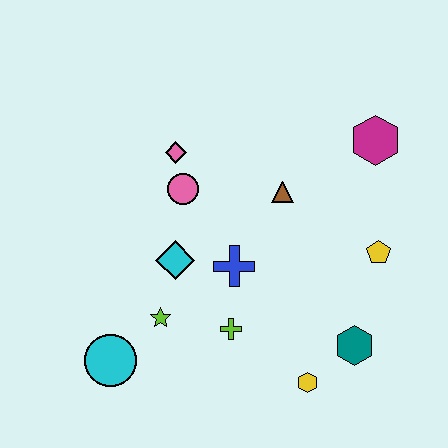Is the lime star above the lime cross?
Yes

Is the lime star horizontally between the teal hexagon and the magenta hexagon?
No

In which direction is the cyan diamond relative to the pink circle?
The cyan diamond is below the pink circle.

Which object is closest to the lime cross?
The blue cross is closest to the lime cross.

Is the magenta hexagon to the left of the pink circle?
No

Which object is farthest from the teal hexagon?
The pink diamond is farthest from the teal hexagon.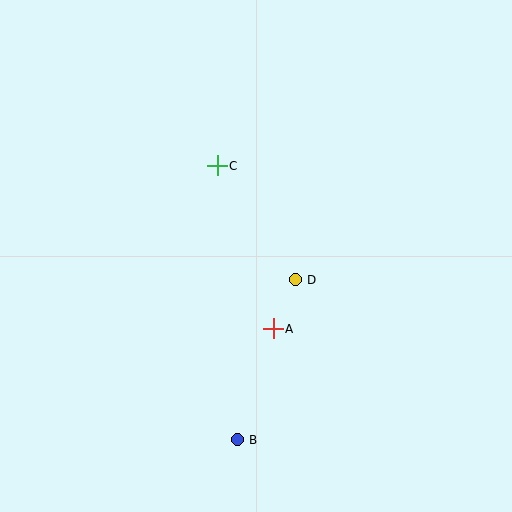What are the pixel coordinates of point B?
Point B is at (237, 440).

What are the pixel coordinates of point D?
Point D is at (295, 280).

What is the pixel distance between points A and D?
The distance between A and D is 54 pixels.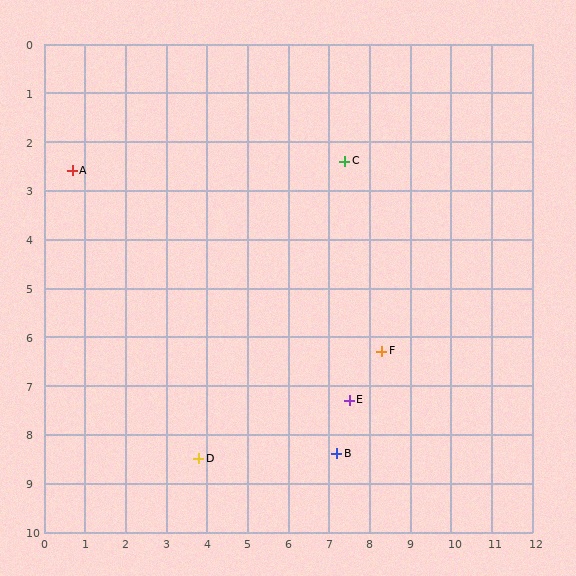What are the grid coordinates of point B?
Point B is at approximately (7.2, 8.4).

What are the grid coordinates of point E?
Point E is at approximately (7.5, 7.3).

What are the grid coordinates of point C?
Point C is at approximately (7.4, 2.4).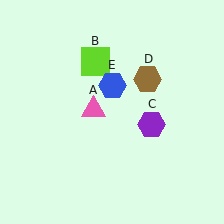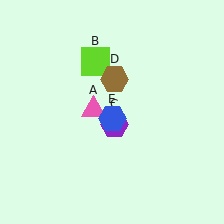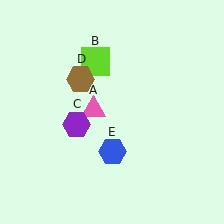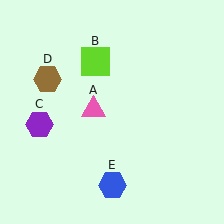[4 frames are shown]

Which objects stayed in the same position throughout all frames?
Pink triangle (object A) and lime square (object B) remained stationary.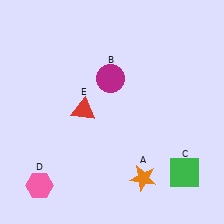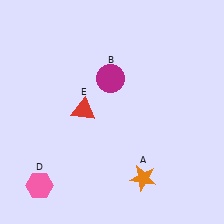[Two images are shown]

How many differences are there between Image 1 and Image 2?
There is 1 difference between the two images.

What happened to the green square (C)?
The green square (C) was removed in Image 2. It was in the bottom-right area of Image 1.